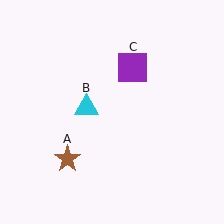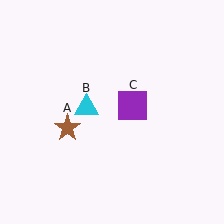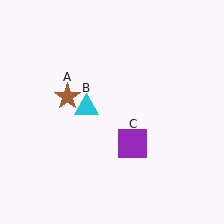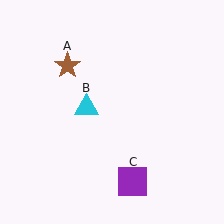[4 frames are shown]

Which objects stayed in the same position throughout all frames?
Cyan triangle (object B) remained stationary.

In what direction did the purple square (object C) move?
The purple square (object C) moved down.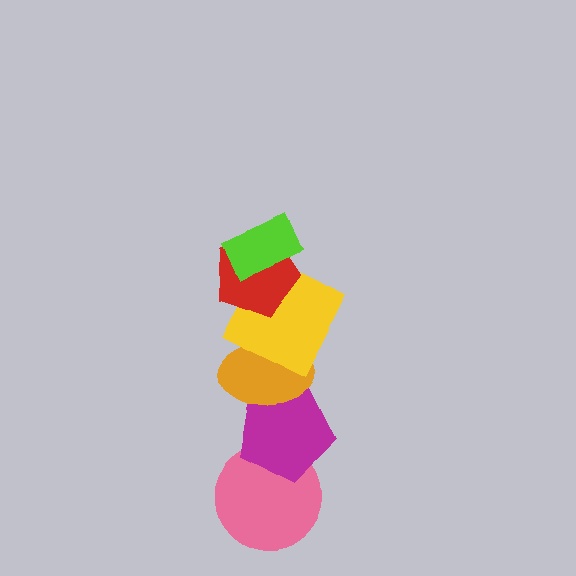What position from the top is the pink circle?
The pink circle is 6th from the top.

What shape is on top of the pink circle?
The magenta pentagon is on top of the pink circle.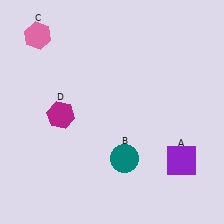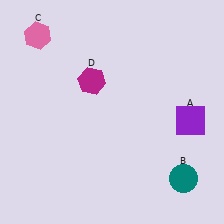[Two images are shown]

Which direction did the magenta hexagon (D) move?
The magenta hexagon (D) moved up.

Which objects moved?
The objects that moved are: the purple square (A), the teal circle (B), the magenta hexagon (D).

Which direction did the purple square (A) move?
The purple square (A) moved up.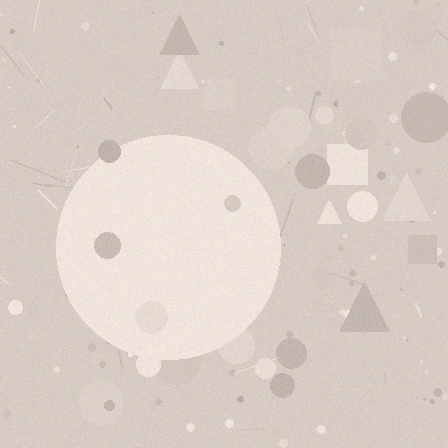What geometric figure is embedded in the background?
A circle is embedded in the background.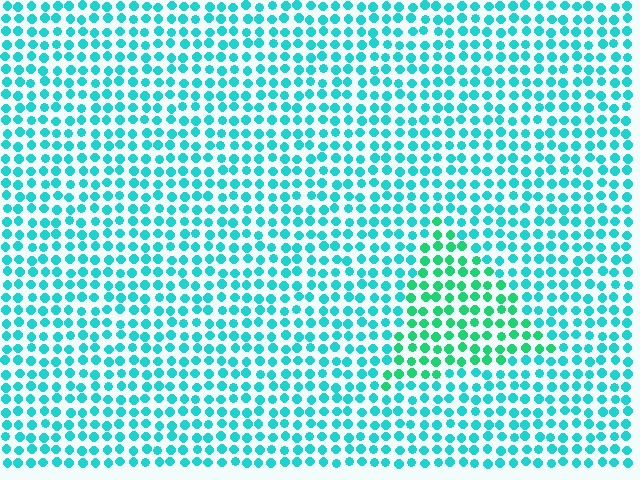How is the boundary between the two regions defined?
The boundary is defined purely by a slight shift in hue (about 31 degrees). Spacing, size, and orientation are identical on both sides.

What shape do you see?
I see a triangle.